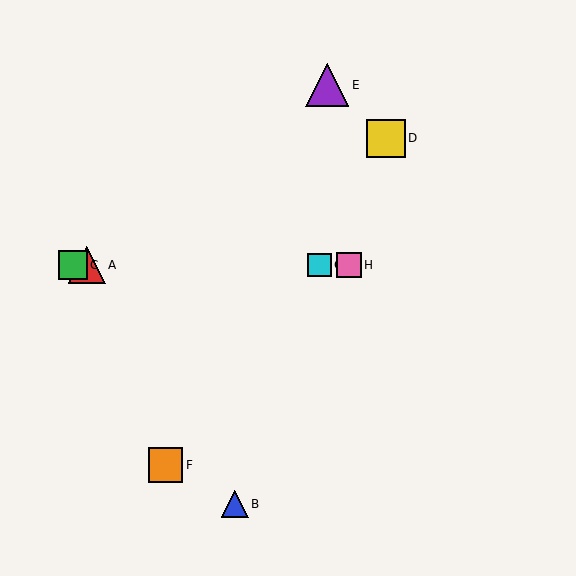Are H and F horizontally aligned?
No, H is at y≈265 and F is at y≈465.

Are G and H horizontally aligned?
Yes, both are at y≈265.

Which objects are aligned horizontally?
Objects A, C, G, H are aligned horizontally.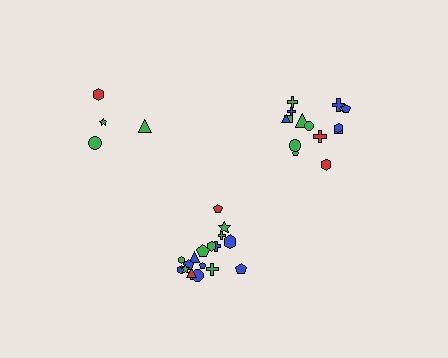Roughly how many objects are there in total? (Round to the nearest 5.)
Roughly 35 objects in total.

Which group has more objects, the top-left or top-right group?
The top-right group.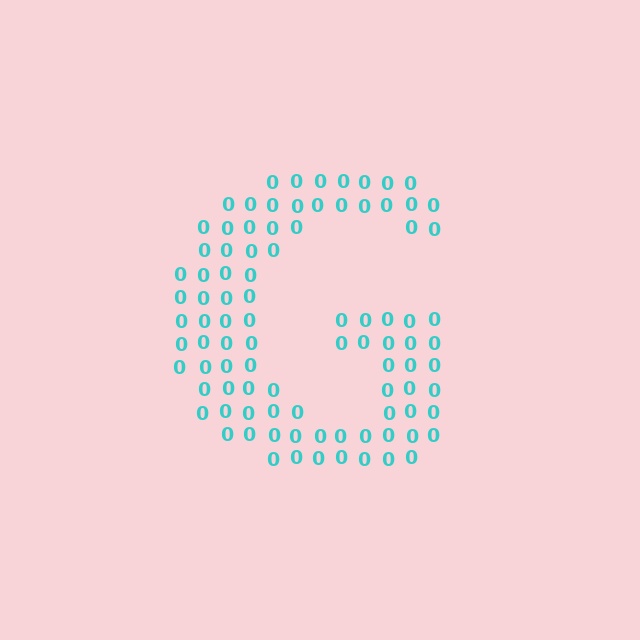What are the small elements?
The small elements are digit 0's.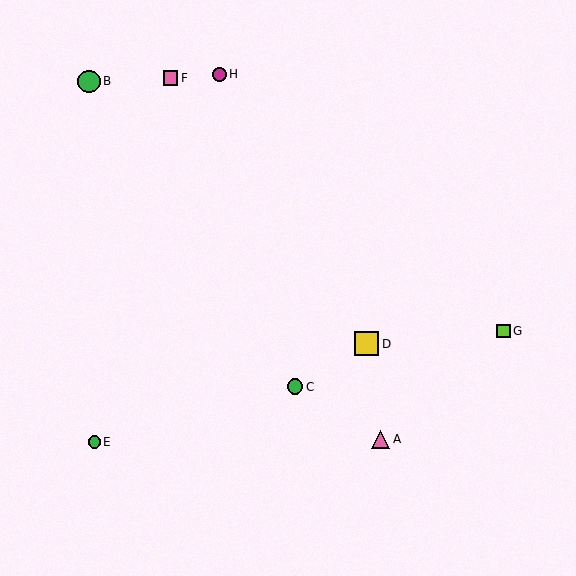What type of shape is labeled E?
Shape E is a green circle.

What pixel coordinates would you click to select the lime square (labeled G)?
Click at (504, 331) to select the lime square G.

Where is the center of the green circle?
The center of the green circle is at (295, 387).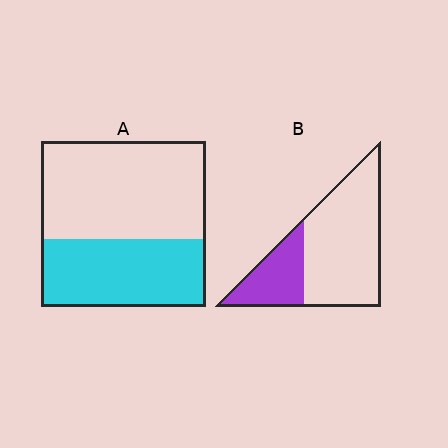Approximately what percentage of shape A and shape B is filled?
A is approximately 40% and B is approximately 30%.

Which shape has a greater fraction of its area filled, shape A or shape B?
Shape A.